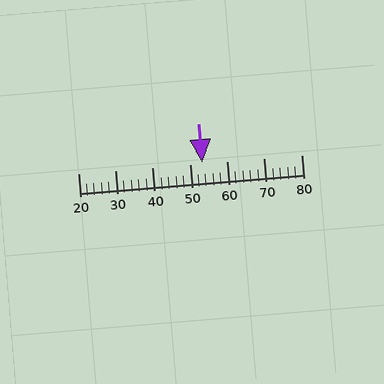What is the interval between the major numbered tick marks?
The major tick marks are spaced 10 units apart.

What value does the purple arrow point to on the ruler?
The purple arrow points to approximately 53.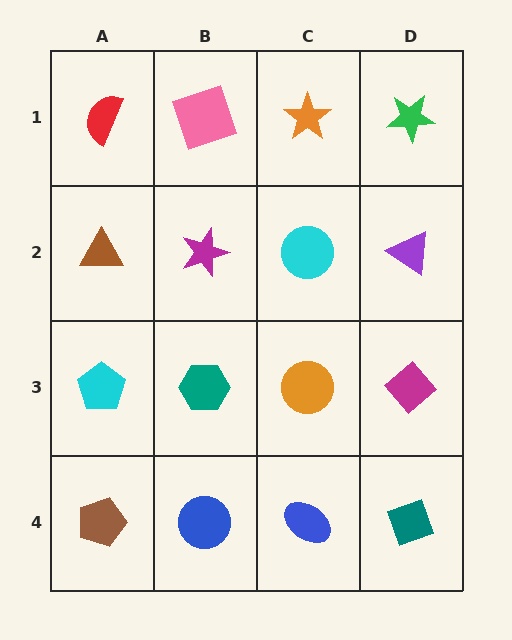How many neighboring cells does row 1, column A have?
2.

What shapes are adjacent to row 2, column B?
A pink square (row 1, column B), a teal hexagon (row 3, column B), a brown triangle (row 2, column A), a cyan circle (row 2, column C).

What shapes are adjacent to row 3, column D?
A purple triangle (row 2, column D), a teal diamond (row 4, column D), an orange circle (row 3, column C).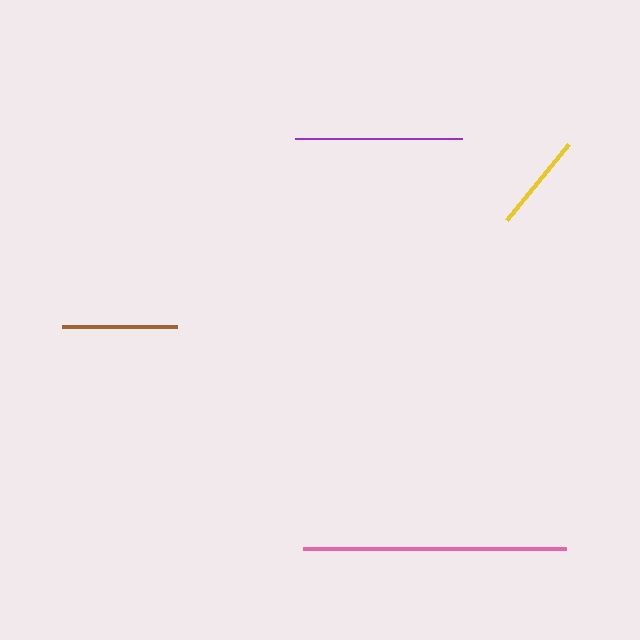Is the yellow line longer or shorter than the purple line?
The purple line is longer than the yellow line.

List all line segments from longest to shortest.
From longest to shortest: pink, purple, brown, yellow.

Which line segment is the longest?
The pink line is the longest at approximately 263 pixels.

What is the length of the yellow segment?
The yellow segment is approximately 98 pixels long.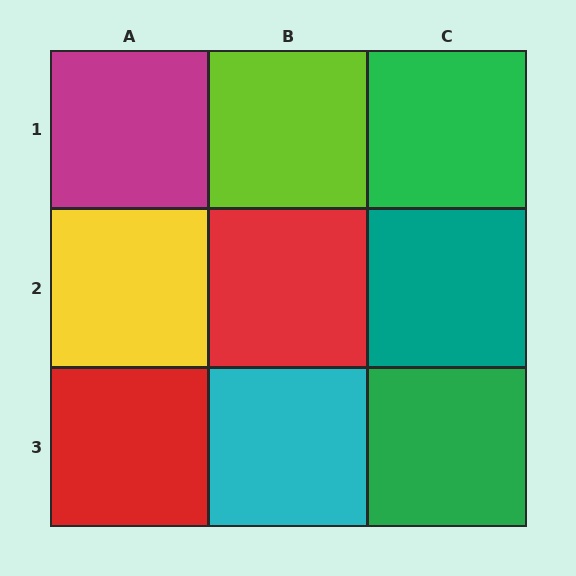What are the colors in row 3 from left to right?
Red, cyan, green.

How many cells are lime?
1 cell is lime.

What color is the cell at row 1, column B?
Lime.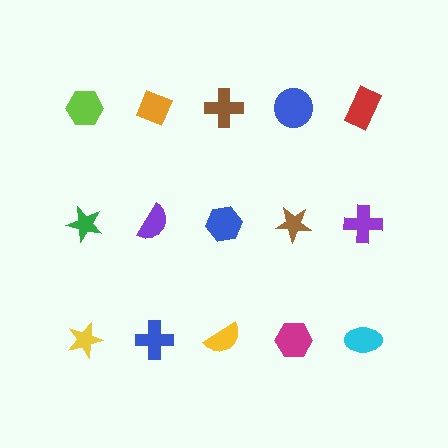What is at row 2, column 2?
A purple semicircle.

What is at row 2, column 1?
A green star.